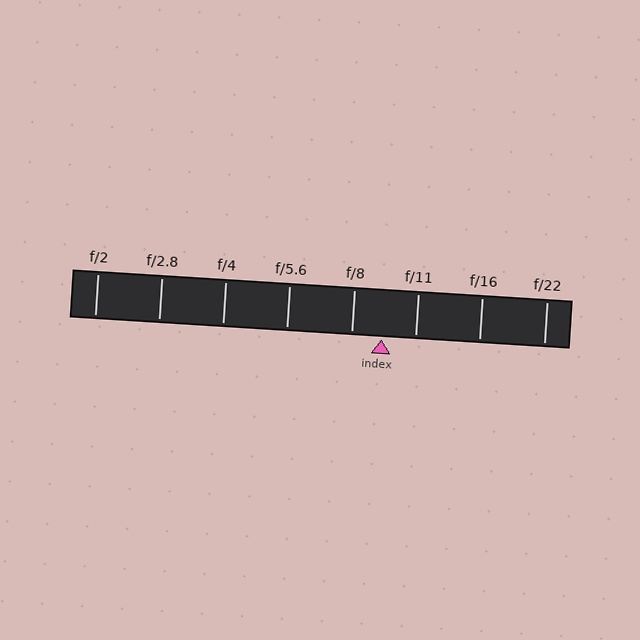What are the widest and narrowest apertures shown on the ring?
The widest aperture shown is f/2 and the narrowest is f/22.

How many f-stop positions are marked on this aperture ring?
There are 8 f-stop positions marked.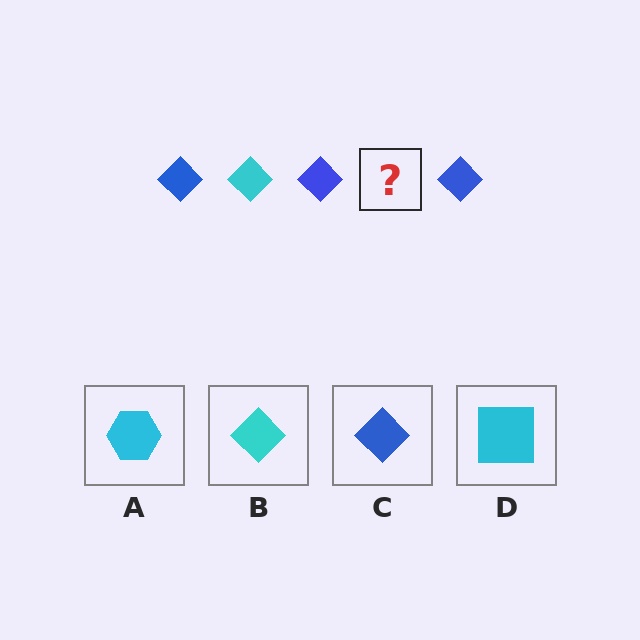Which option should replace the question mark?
Option B.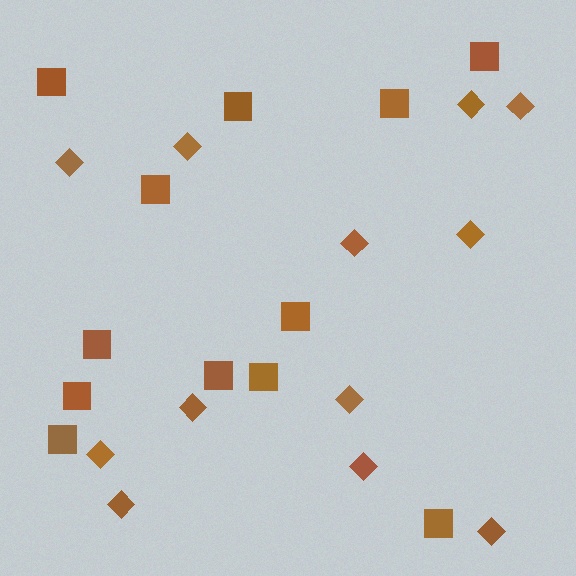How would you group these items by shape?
There are 2 groups: one group of diamonds (12) and one group of squares (12).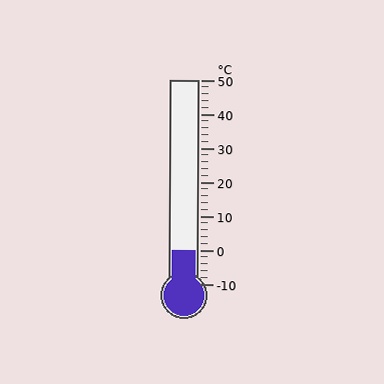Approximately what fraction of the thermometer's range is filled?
The thermometer is filled to approximately 15% of its range.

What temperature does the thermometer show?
The thermometer shows approximately 0°C.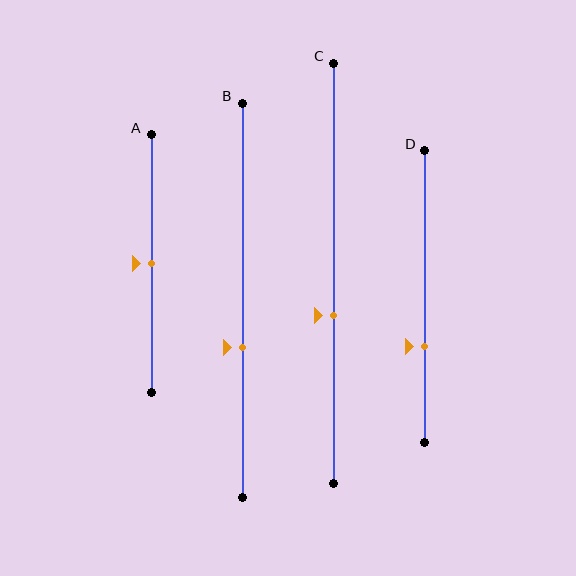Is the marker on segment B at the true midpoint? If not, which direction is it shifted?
No, the marker on segment B is shifted downward by about 12% of the segment length.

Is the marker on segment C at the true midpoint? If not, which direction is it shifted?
No, the marker on segment C is shifted downward by about 10% of the segment length.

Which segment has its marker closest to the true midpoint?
Segment A has its marker closest to the true midpoint.